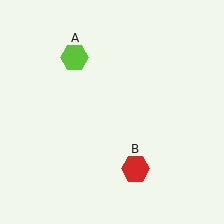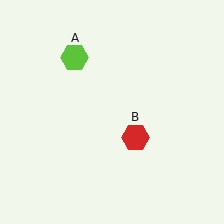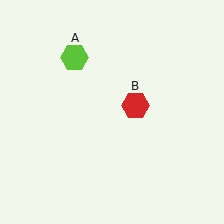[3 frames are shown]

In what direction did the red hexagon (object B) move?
The red hexagon (object B) moved up.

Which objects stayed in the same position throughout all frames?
Lime hexagon (object A) remained stationary.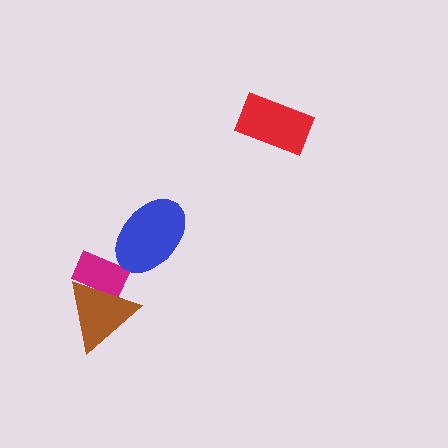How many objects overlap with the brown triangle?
1 object overlaps with the brown triangle.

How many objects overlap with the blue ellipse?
0 objects overlap with the blue ellipse.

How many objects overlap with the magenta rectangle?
1 object overlaps with the magenta rectangle.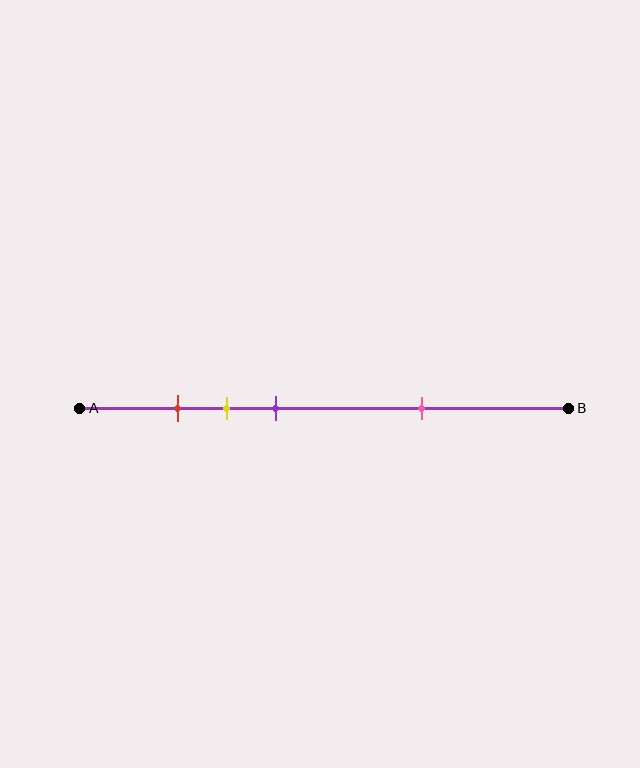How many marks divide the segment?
There are 4 marks dividing the segment.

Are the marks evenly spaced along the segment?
No, the marks are not evenly spaced.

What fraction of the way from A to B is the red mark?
The red mark is approximately 20% (0.2) of the way from A to B.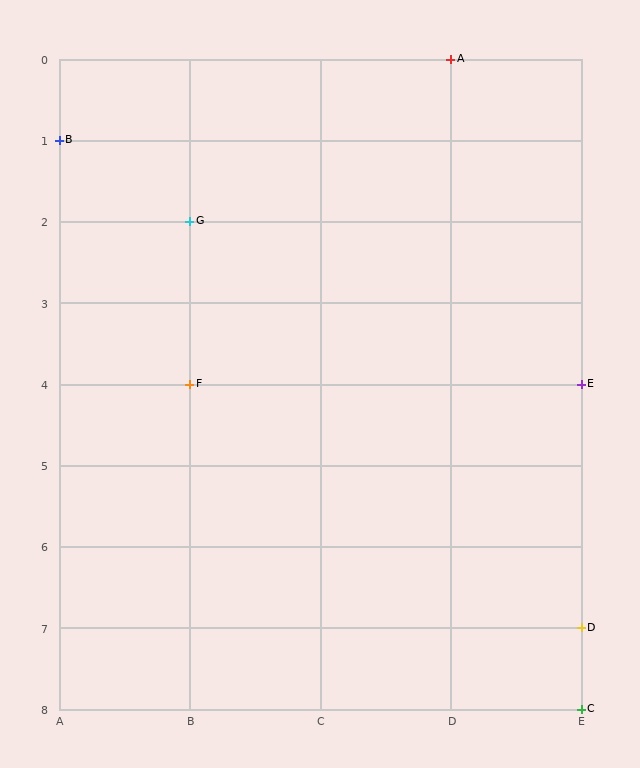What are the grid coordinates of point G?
Point G is at grid coordinates (B, 2).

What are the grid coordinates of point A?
Point A is at grid coordinates (D, 0).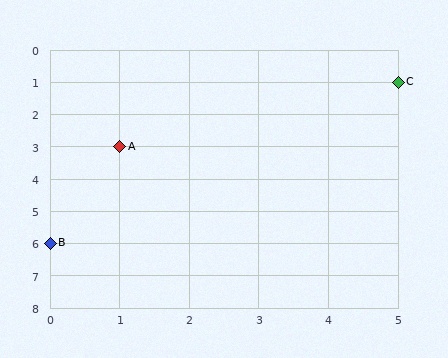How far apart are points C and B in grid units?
Points C and B are 5 columns and 5 rows apart (about 7.1 grid units diagonally).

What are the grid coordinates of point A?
Point A is at grid coordinates (1, 3).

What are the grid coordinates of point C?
Point C is at grid coordinates (5, 1).